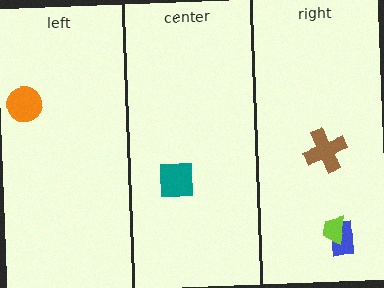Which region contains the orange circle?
The left region.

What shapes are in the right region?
The brown cross, the blue rectangle, the lime trapezoid.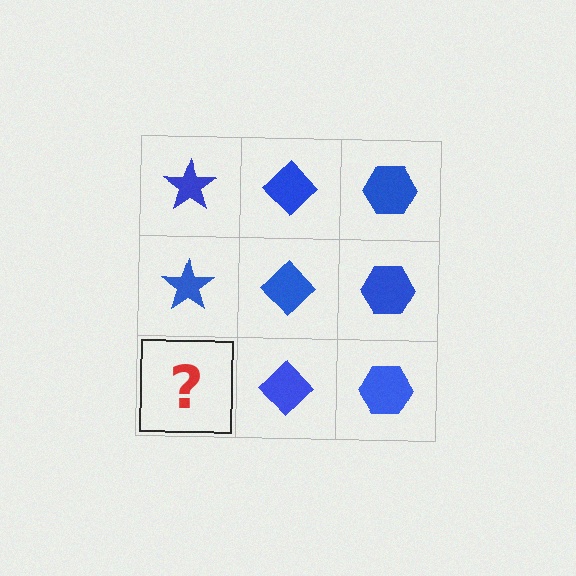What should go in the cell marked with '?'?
The missing cell should contain a blue star.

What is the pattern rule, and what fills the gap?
The rule is that each column has a consistent shape. The gap should be filled with a blue star.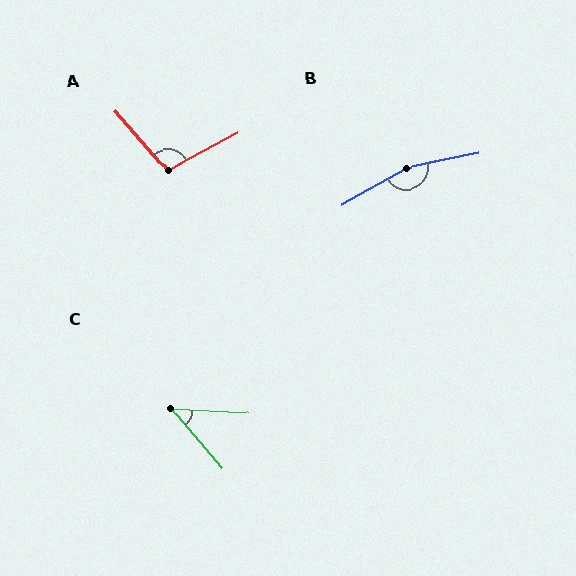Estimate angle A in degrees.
Approximately 103 degrees.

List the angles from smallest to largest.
C (46°), A (103°), B (162°).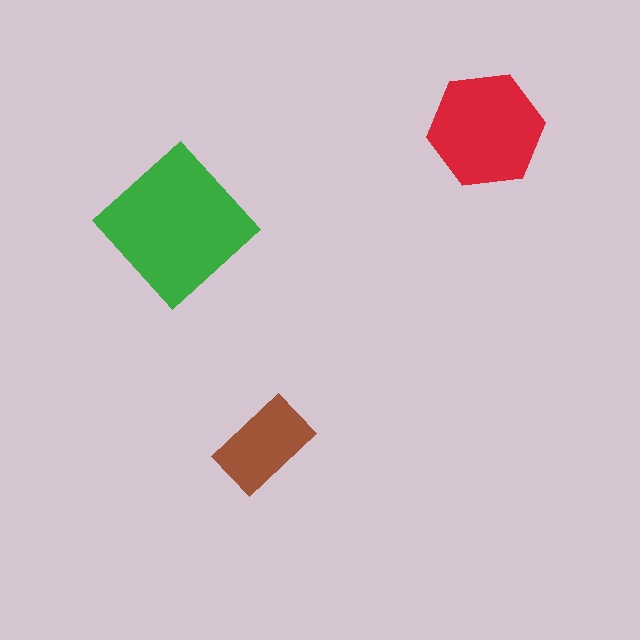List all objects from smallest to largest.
The brown rectangle, the red hexagon, the green diamond.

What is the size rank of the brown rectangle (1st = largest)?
3rd.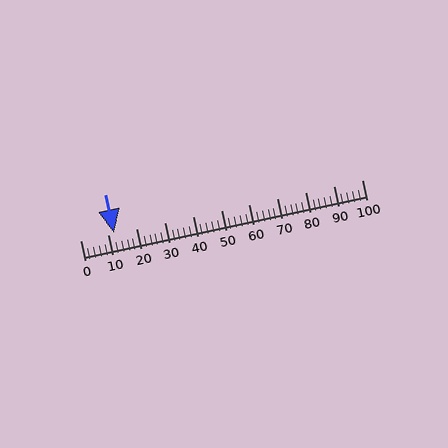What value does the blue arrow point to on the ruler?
The blue arrow points to approximately 12.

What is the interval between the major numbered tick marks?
The major tick marks are spaced 10 units apart.